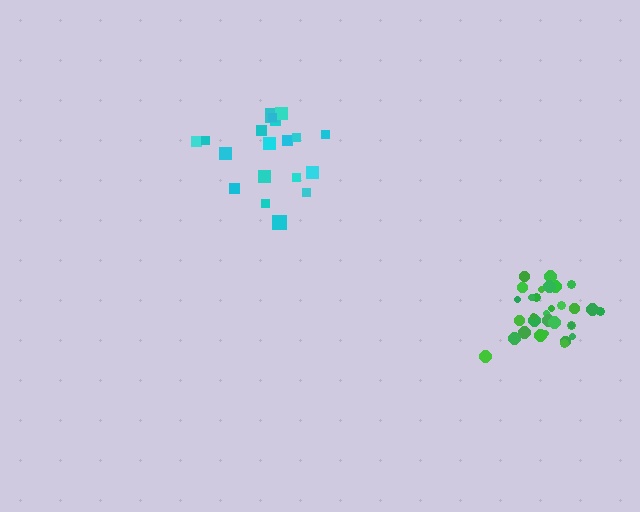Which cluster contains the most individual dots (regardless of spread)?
Green (32).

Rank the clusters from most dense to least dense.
green, cyan.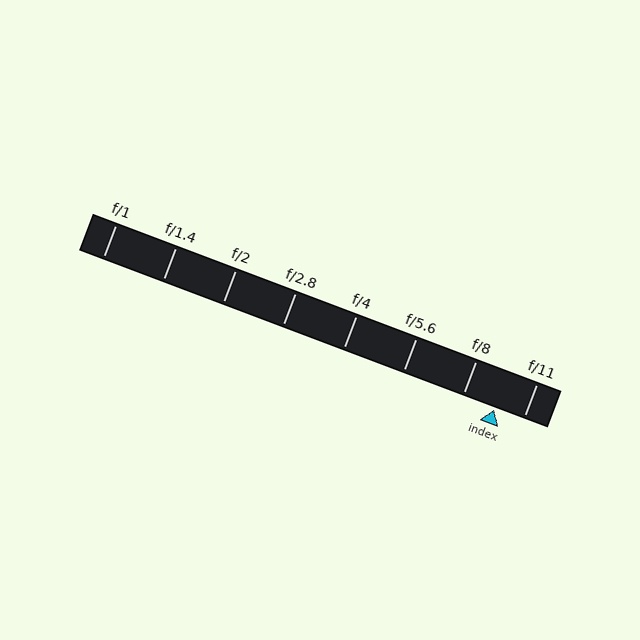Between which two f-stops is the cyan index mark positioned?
The index mark is between f/8 and f/11.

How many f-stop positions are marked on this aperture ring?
There are 8 f-stop positions marked.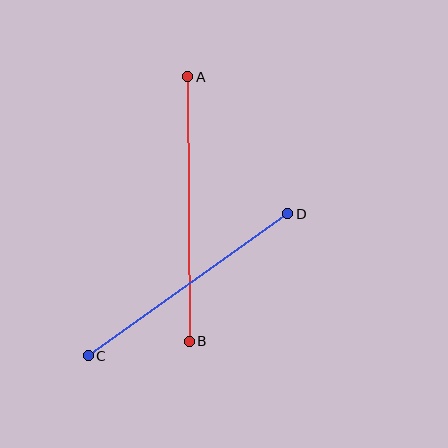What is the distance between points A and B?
The distance is approximately 264 pixels.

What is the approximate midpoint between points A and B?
The midpoint is at approximately (188, 209) pixels.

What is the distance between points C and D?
The distance is approximately 245 pixels.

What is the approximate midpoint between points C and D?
The midpoint is at approximately (188, 285) pixels.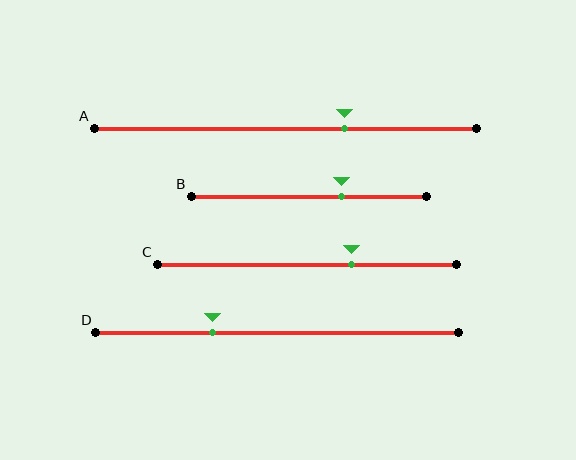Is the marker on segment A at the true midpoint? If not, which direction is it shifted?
No, the marker on segment A is shifted to the right by about 15% of the segment length.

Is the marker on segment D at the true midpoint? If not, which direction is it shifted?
No, the marker on segment D is shifted to the left by about 18% of the segment length.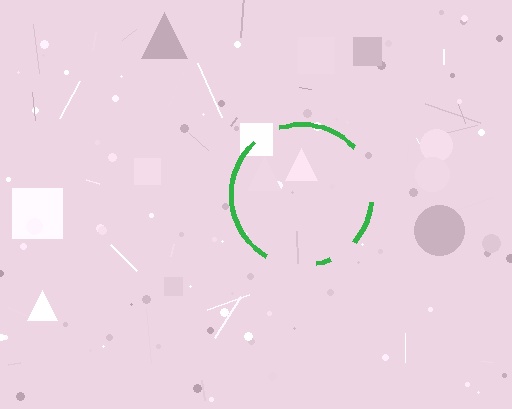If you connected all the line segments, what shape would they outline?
They would outline a circle.